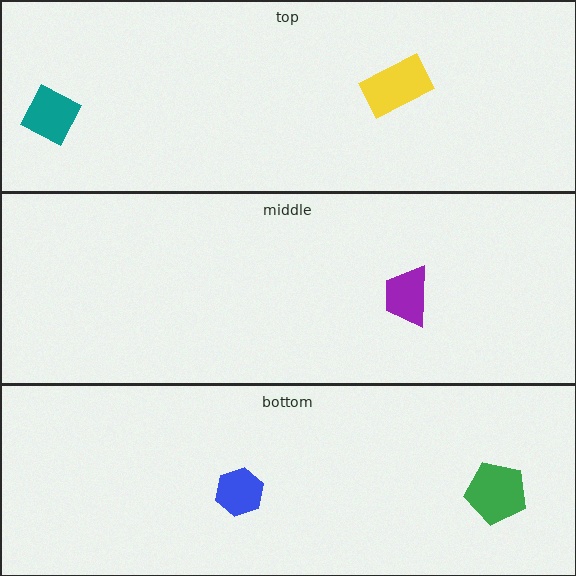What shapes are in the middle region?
The purple trapezoid.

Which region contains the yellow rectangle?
The top region.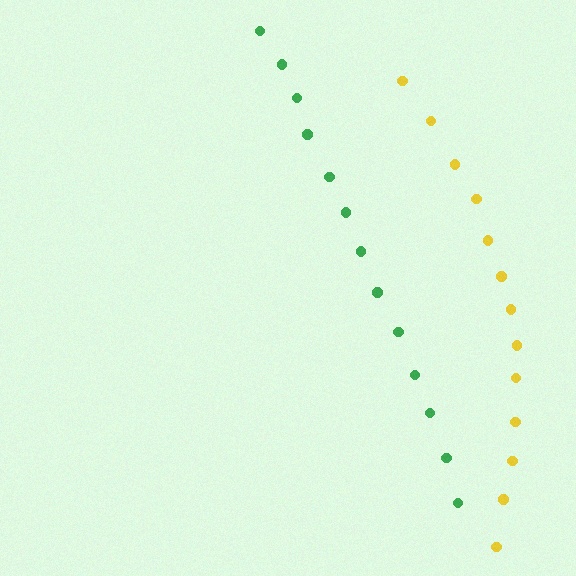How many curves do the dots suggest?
There are 2 distinct paths.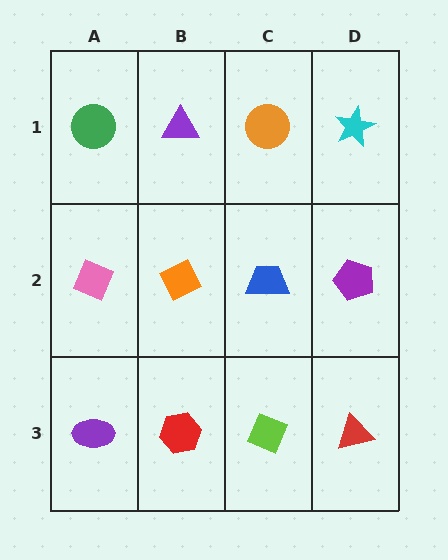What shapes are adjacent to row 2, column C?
An orange circle (row 1, column C), a lime diamond (row 3, column C), an orange diamond (row 2, column B), a purple pentagon (row 2, column D).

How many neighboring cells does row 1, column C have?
3.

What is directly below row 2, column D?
A red triangle.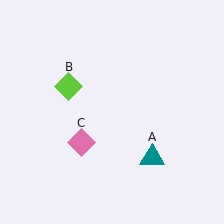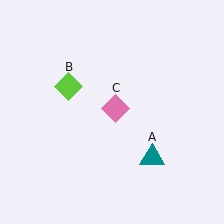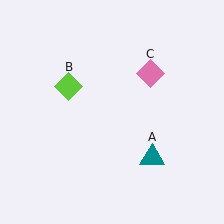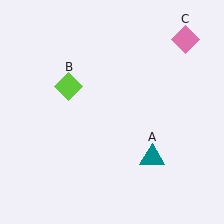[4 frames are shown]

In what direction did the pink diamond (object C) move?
The pink diamond (object C) moved up and to the right.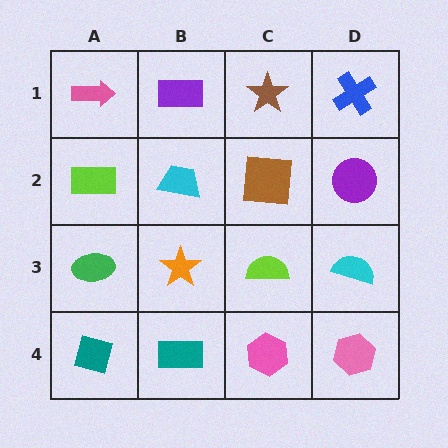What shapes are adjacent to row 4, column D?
A cyan semicircle (row 3, column D), a pink hexagon (row 4, column C).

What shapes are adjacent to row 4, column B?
An orange star (row 3, column B), a teal square (row 4, column A), a pink hexagon (row 4, column C).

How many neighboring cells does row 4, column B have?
3.